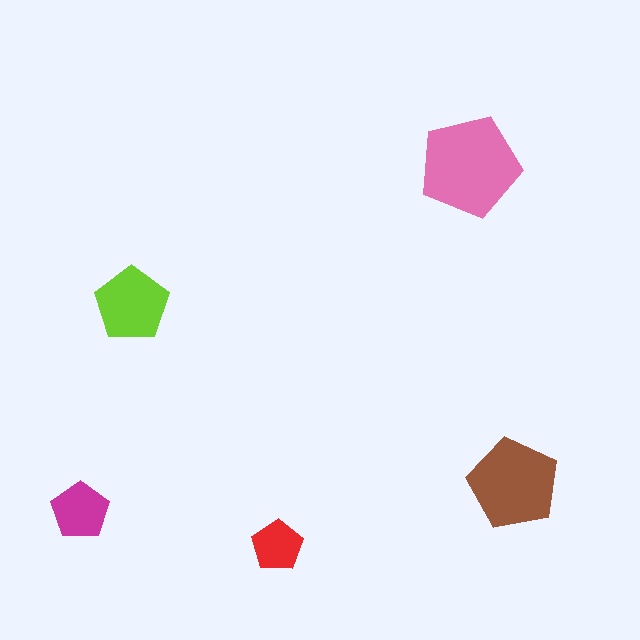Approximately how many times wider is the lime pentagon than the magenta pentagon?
About 1.5 times wider.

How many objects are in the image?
There are 5 objects in the image.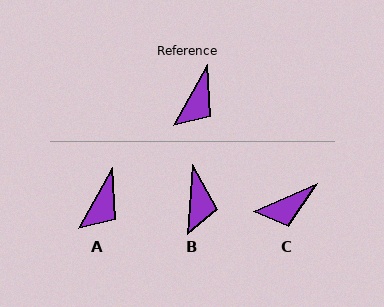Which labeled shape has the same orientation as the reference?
A.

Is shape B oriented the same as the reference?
No, it is off by about 25 degrees.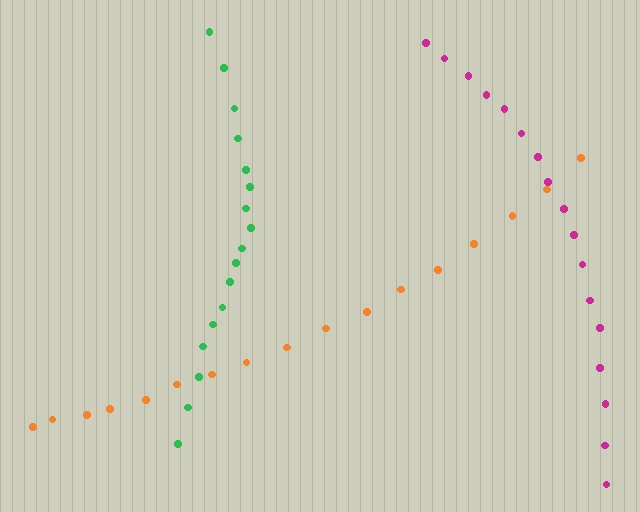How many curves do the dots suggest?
There are 3 distinct paths.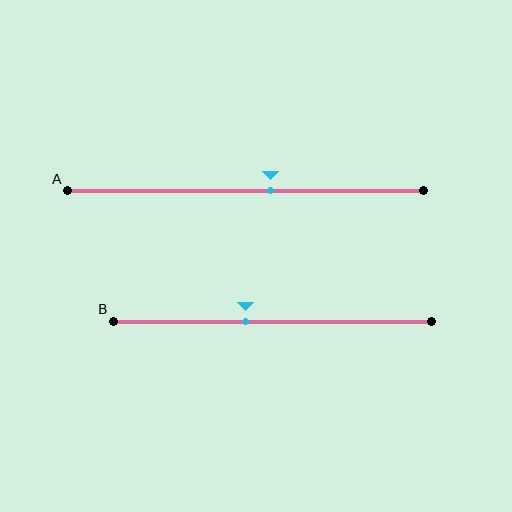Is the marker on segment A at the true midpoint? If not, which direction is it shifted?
No, the marker on segment A is shifted to the right by about 7% of the segment length.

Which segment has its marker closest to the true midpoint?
Segment A has its marker closest to the true midpoint.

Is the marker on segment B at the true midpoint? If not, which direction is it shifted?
No, the marker on segment B is shifted to the left by about 9% of the segment length.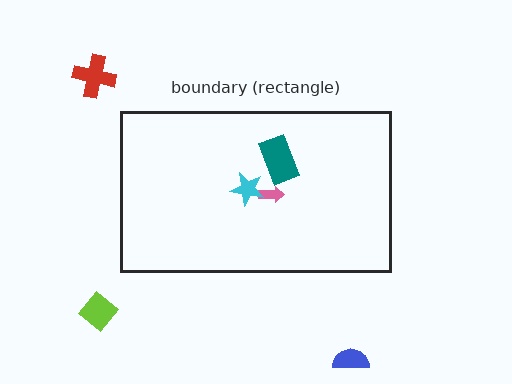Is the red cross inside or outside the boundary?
Outside.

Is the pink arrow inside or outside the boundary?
Inside.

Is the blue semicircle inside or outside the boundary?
Outside.